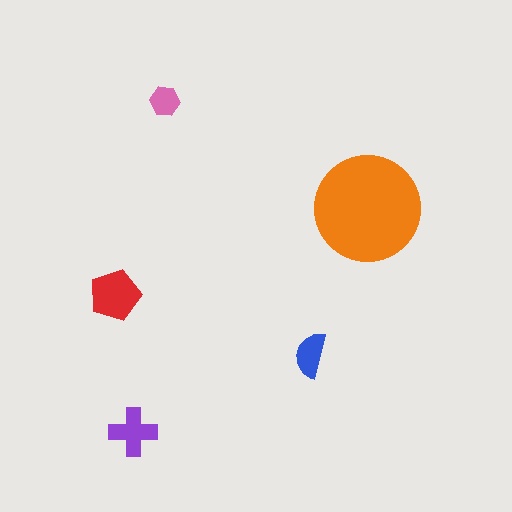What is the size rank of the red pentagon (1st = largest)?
2nd.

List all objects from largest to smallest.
The orange circle, the red pentagon, the purple cross, the blue semicircle, the pink hexagon.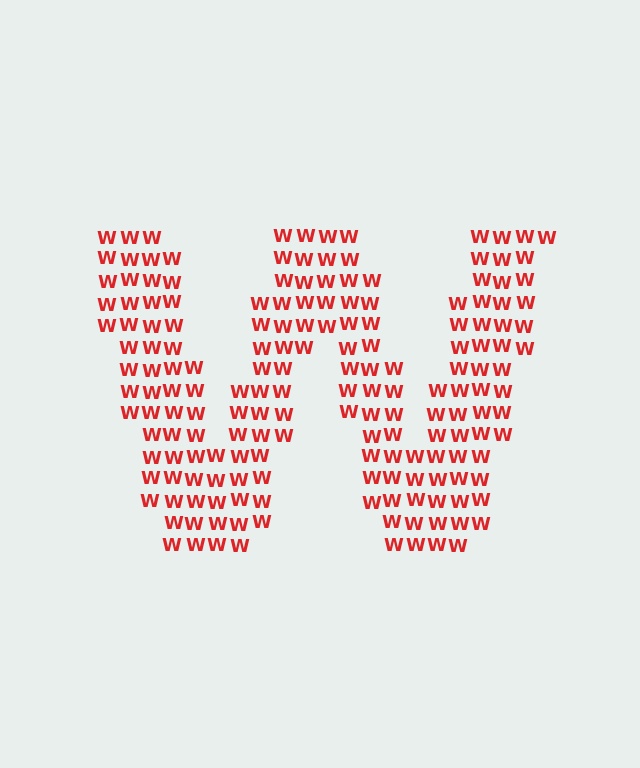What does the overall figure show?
The overall figure shows the letter W.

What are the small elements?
The small elements are letter W's.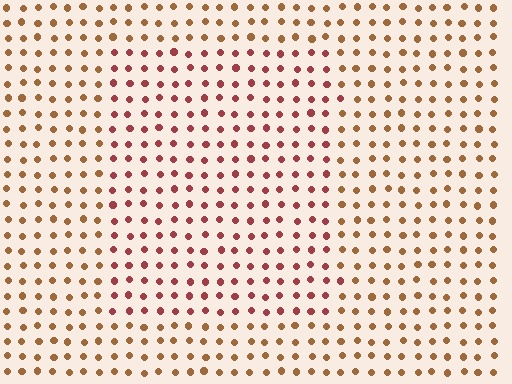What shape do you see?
I see a rectangle.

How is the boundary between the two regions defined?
The boundary is defined purely by a slight shift in hue (about 34 degrees). Spacing, size, and orientation are identical on both sides.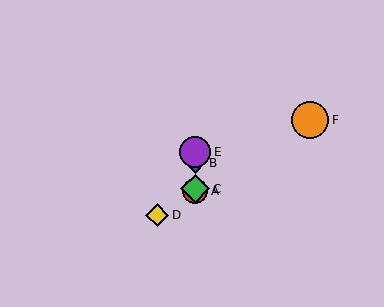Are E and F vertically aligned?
No, E is at x≈195 and F is at x≈310.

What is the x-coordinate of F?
Object F is at x≈310.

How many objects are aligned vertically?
4 objects (A, B, C, E) are aligned vertically.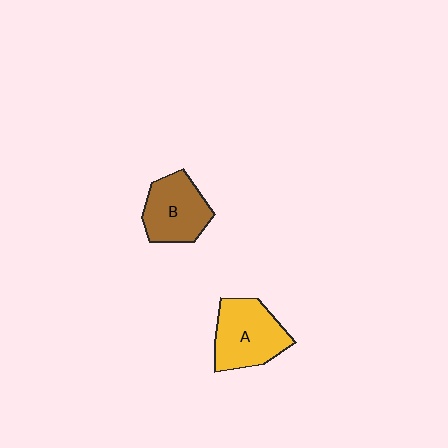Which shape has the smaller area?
Shape B (brown).